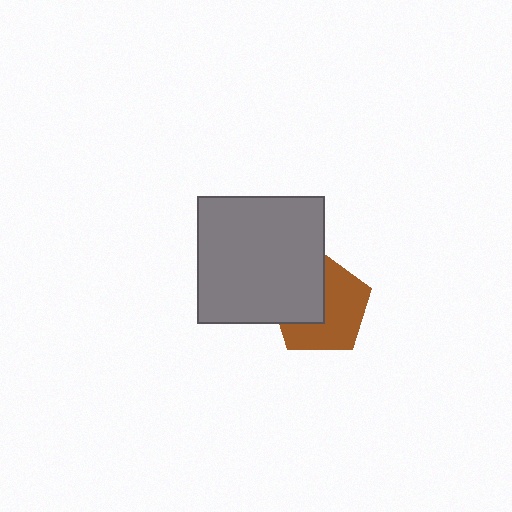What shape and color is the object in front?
The object in front is a gray square.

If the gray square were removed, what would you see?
You would see the complete brown pentagon.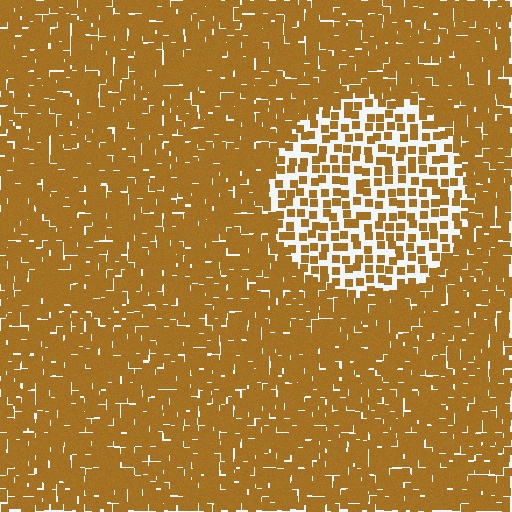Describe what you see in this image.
The image contains small brown elements arranged at two different densities. A circle-shaped region is visible where the elements are less densely packed than the surrounding area.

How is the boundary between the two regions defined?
The boundary is defined by a change in element density (approximately 2.4x ratio). All elements are the same color, size, and shape.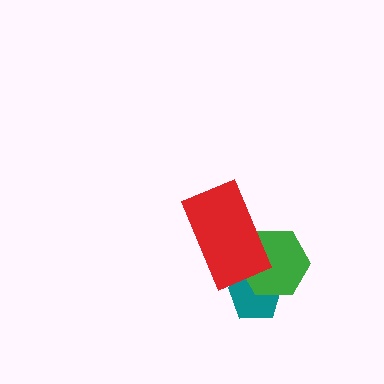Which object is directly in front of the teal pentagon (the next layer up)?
The green hexagon is directly in front of the teal pentagon.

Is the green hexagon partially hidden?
Yes, it is partially covered by another shape.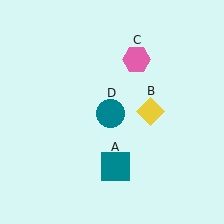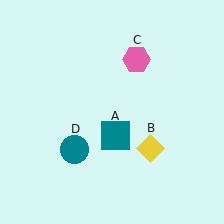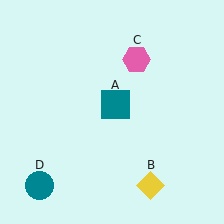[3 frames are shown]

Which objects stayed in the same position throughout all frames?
Pink hexagon (object C) remained stationary.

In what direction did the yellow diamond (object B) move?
The yellow diamond (object B) moved down.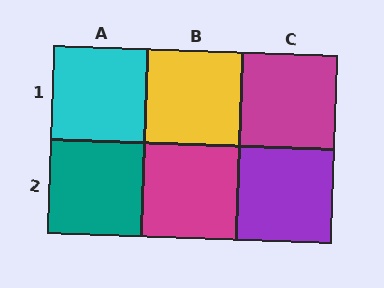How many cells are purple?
1 cell is purple.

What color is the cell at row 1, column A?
Cyan.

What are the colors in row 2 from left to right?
Teal, magenta, purple.